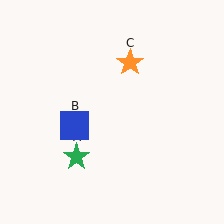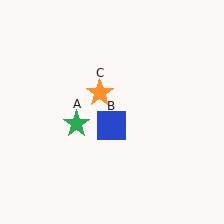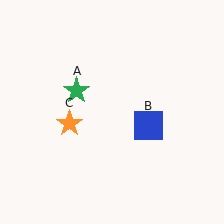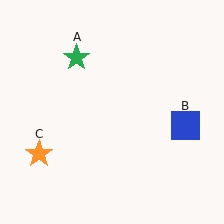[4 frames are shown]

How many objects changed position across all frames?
3 objects changed position: green star (object A), blue square (object B), orange star (object C).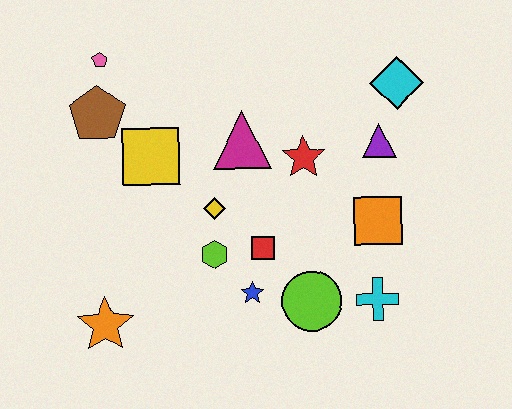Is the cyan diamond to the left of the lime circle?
No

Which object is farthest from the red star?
The orange star is farthest from the red star.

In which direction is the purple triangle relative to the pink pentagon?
The purple triangle is to the right of the pink pentagon.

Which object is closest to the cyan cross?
The lime circle is closest to the cyan cross.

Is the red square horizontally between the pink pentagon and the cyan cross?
Yes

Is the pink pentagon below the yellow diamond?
No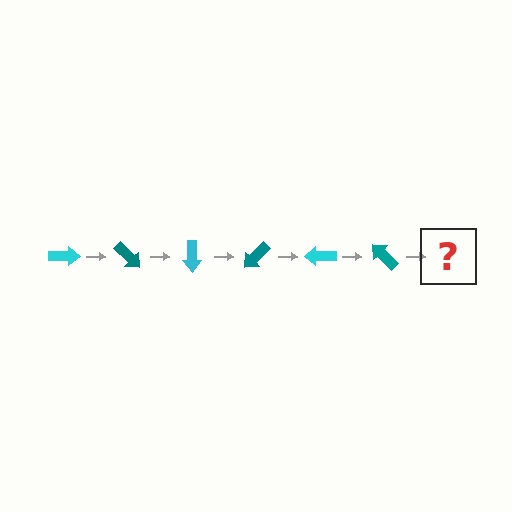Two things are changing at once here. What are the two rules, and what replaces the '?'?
The two rules are that it rotates 45 degrees each step and the color cycles through cyan and teal. The '?' should be a cyan arrow, rotated 270 degrees from the start.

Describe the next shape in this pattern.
It should be a cyan arrow, rotated 270 degrees from the start.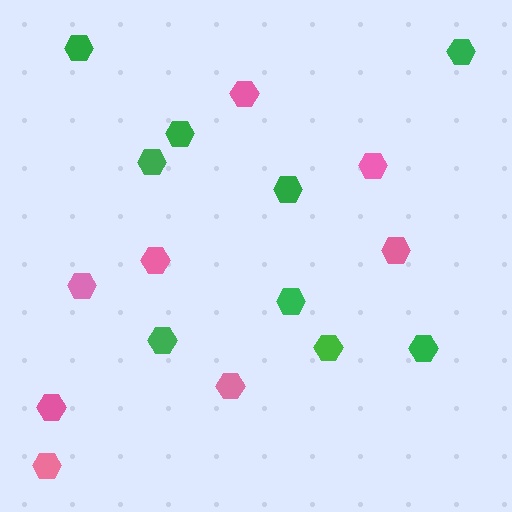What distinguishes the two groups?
There are 2 groups: one group of pink hexagons (8) and one group of green hexagons (9).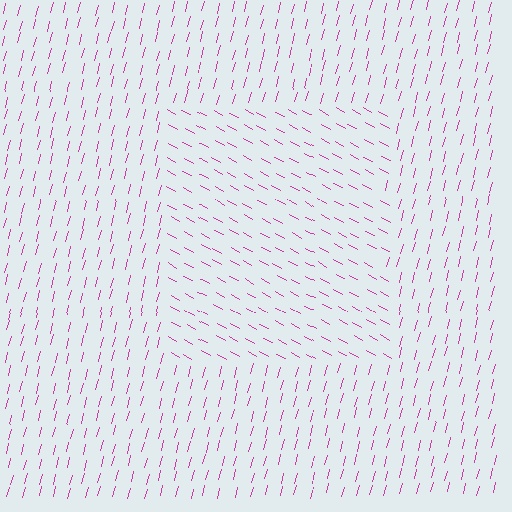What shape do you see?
I see a rectangle.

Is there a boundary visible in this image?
Yes, there is a texture boundary formed by a change in line orientation.